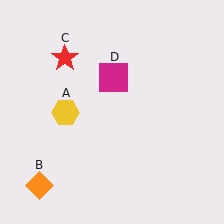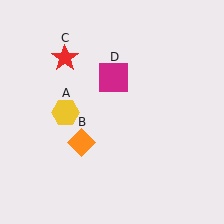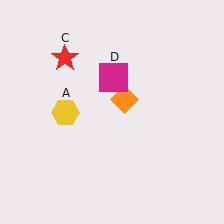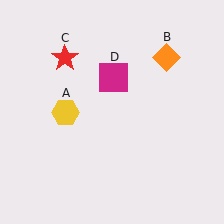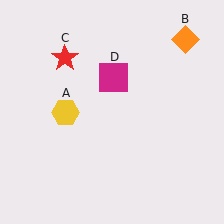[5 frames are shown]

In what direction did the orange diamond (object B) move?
The orange diamond (object B) moved up and to the right.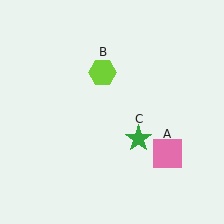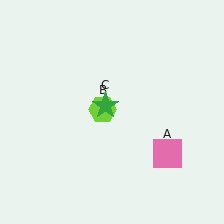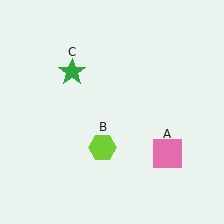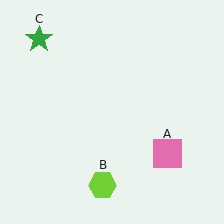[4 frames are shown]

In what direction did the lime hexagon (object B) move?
The lime hexagon (object B) moved down.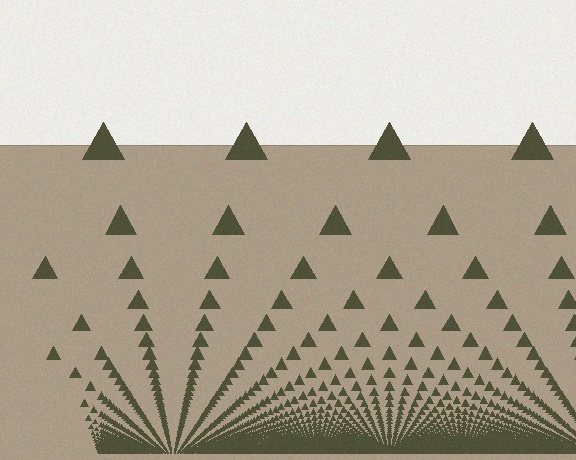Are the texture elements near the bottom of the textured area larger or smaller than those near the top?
Smaller. The gradient is inverted — elements near the bottom are smaller and denser.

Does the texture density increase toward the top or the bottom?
Density increases toward the bottom.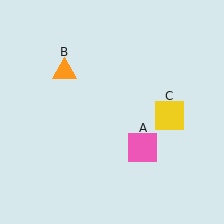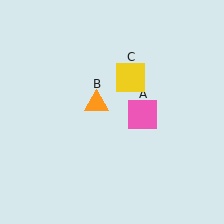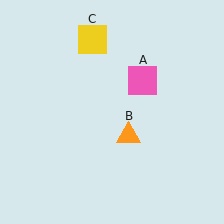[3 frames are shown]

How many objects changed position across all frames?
3 objects changed position: pink square (object A), orange triangle (object B), yellow square (object C).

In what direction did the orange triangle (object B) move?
The orange triangle (object B) moved down and to the right.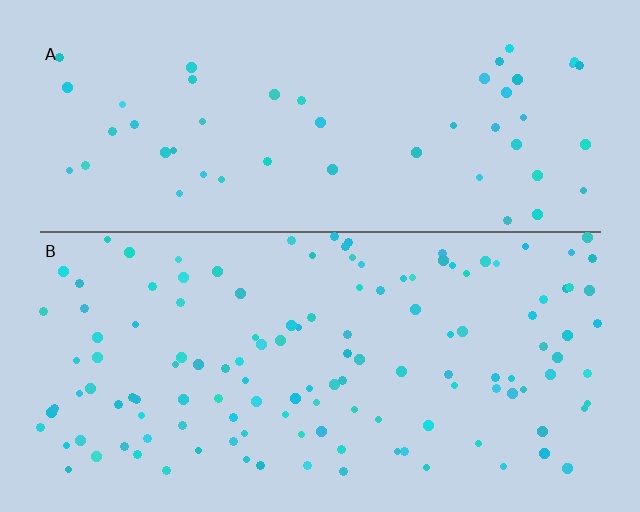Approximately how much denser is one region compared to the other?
Approximately 2.6× — region B over region A.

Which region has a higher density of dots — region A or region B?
B (the bottom).